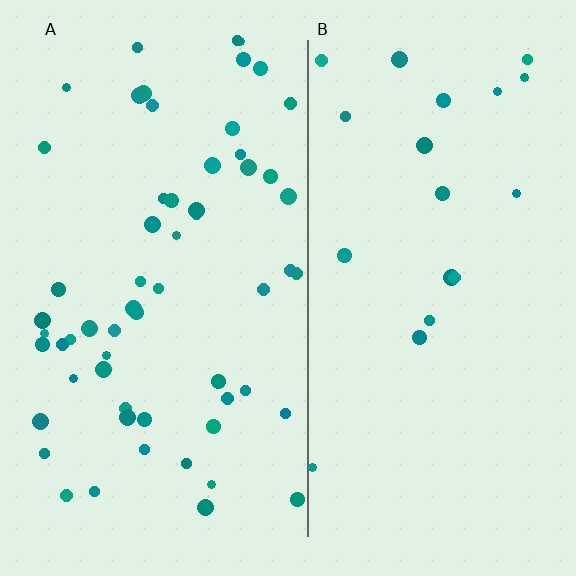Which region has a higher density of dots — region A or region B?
A (the left).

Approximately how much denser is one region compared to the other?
Approximately 3.1× — region A over region B.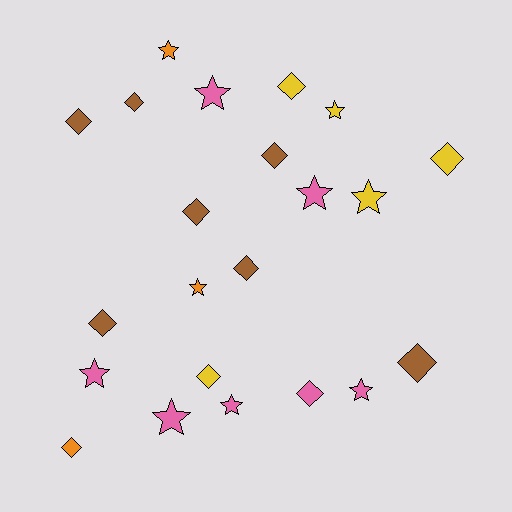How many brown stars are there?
There are no brown stars.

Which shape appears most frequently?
Diamond, with 12 objects.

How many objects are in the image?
There are 22 objects.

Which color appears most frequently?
Brown, with 7 objects.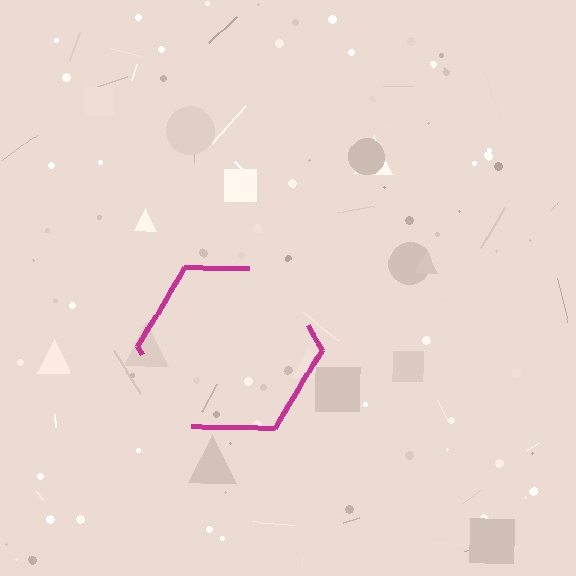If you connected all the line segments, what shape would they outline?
They would outline a hexagon.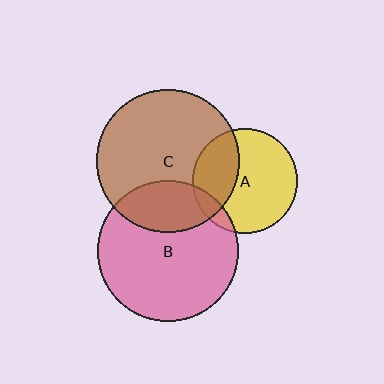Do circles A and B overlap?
Yes.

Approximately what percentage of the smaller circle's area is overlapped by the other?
Approximately 10%.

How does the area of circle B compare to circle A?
Approximately 1.8 times.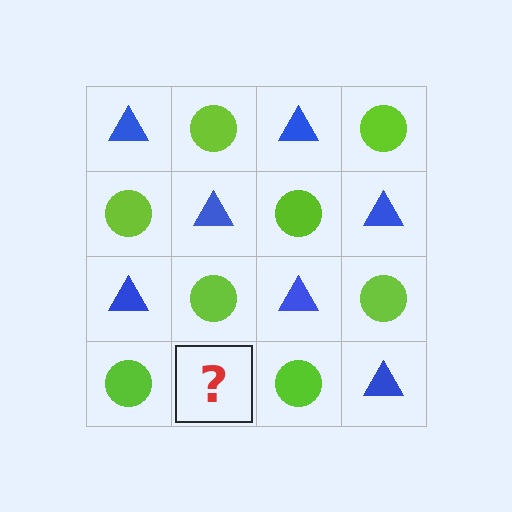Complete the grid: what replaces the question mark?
The question mark should be replaced with a blue triangle.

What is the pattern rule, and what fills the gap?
The rule is that it alternates blue triangle and lime circle in a checkerboard pattern. The gap should be filled with a blue triangle.